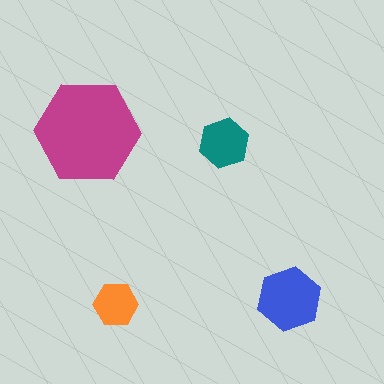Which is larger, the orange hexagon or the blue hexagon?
The blue one.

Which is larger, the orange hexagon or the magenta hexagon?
The magenta one.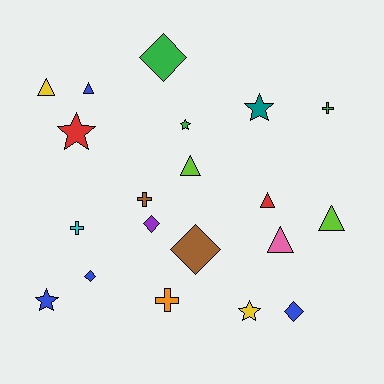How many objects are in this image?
There are 20 objects.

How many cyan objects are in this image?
There is 1 cyan object.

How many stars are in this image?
There are 5 stars.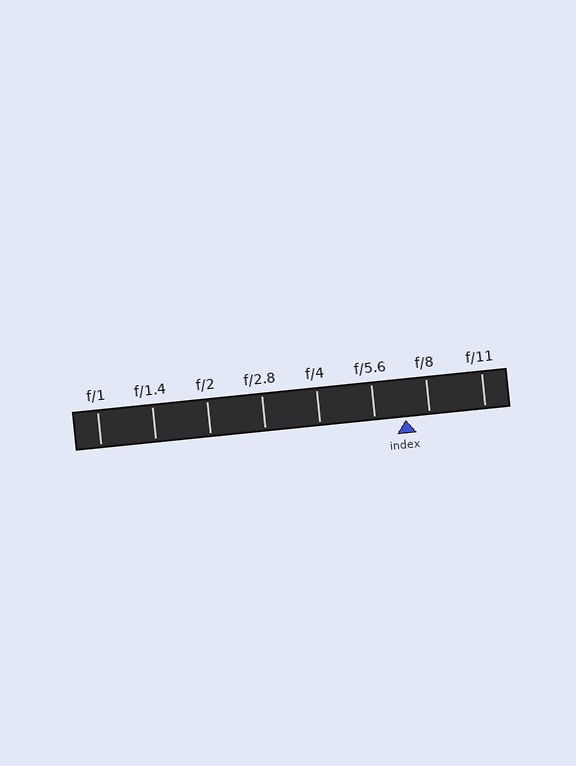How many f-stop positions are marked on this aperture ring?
There are 8 f-stop positions marked.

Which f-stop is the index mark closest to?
The index mark is closest to f/8.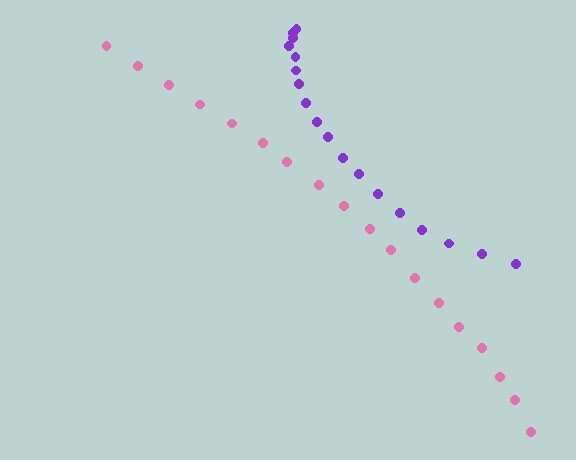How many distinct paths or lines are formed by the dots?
There are 2 distinct paths.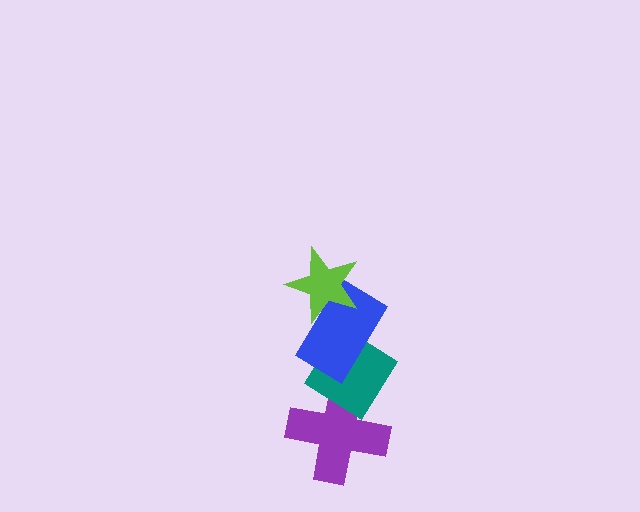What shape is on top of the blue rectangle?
The lime star is on top of the blue rectangle.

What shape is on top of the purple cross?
The teal diamond is on top of the purple cross.